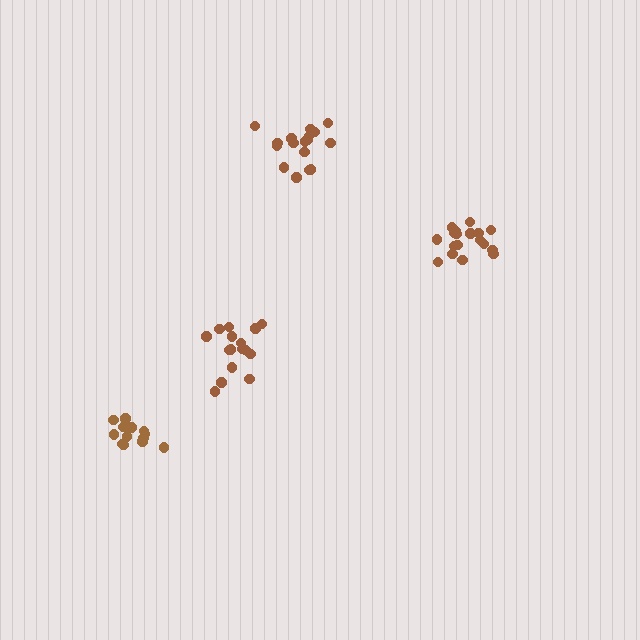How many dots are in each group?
Group 1: 18 dots, Group 2: 13 dots, Group 3: 16 dots, Group 4: 17 dots (64 total).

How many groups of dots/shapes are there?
There are 4 groups.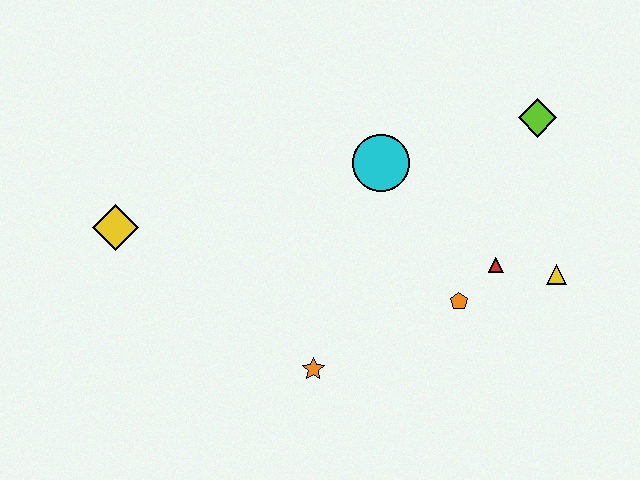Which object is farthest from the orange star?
The lime diamond is farthest from the orange star.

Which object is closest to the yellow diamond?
The orange star is closest to the yellow diamond.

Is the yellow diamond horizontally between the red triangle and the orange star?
No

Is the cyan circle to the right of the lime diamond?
No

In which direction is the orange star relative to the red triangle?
The orange star is to the left of the red triangle.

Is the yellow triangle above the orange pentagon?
Yes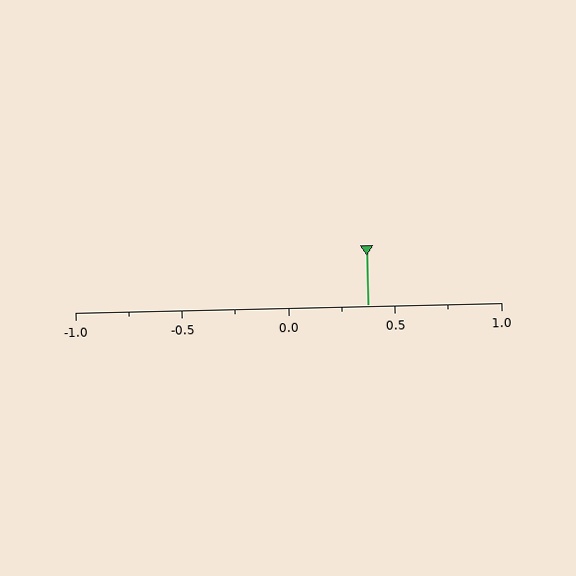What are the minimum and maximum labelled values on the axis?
The axis runs from -1.0 to 1.0.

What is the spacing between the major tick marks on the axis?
The major ticks are spaced 0.5 apart.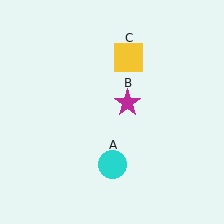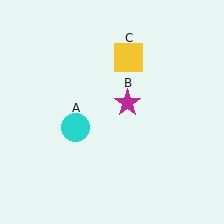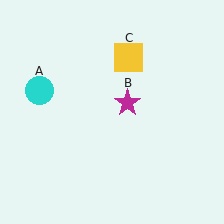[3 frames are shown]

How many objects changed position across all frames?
1 object changed position: cyan circle (object A).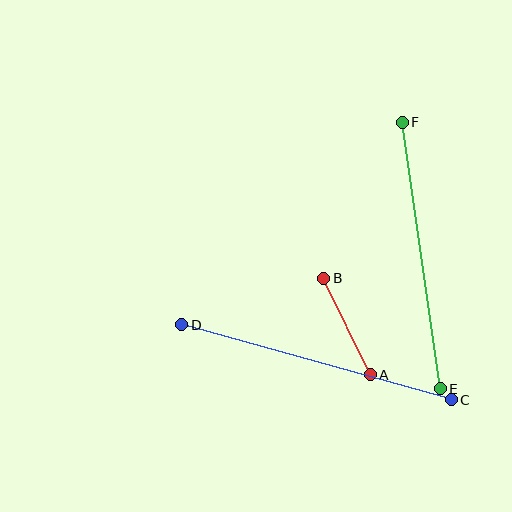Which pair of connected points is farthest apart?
Points C and D are farthest apart.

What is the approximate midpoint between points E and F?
The midpoint is at approximately (421, 255) pixels.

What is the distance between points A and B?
The distance is approximately 107 pixels.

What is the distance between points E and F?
The distance is approximately 269 pixels.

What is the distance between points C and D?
The distance is approximately 280 pixels.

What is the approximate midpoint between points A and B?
The midpoint is at approximately (347, 326) pixels.